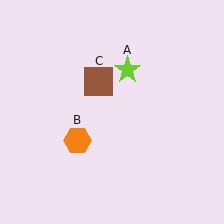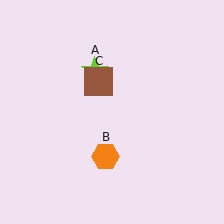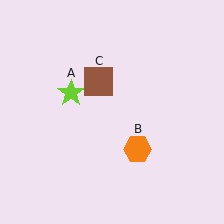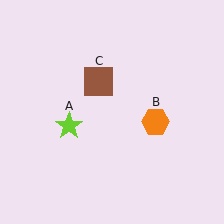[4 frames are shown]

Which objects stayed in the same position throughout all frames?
Brown square (object C) remained stationary.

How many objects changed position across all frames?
2 objects changed position: lime star (object A), orange hexagon (object B).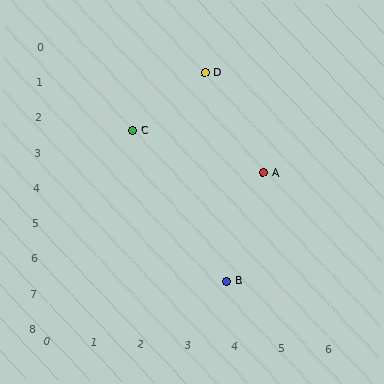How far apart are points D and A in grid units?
Points D and A are about 3.1 grid units apart.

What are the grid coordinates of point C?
Point C is at approximately (1.7, 2.3).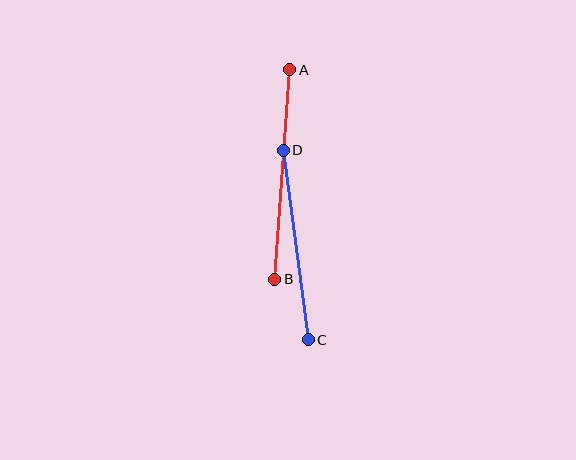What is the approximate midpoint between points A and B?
The midpoint is at approximately (282, 175) pixels.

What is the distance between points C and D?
The distance is approximately 191 pixels.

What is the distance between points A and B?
The distance is approximately 210 pixels.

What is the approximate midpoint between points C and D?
The midpoint is at approximately (296, 245) pixels.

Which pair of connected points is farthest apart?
Points A and B are farthest apart.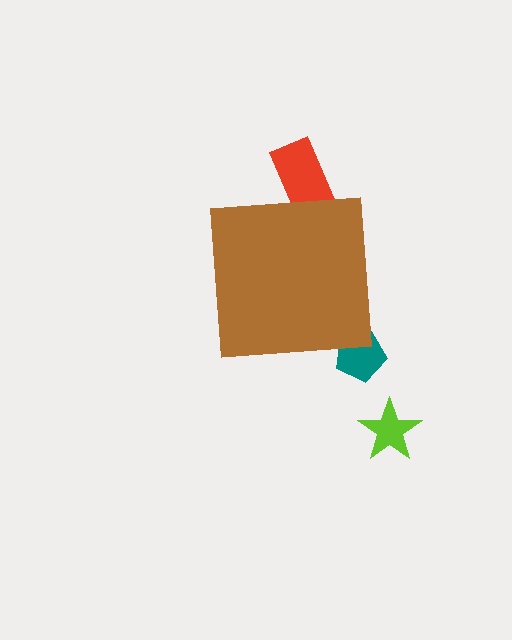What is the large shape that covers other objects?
A brown square.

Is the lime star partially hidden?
No, the lime star is fully visible.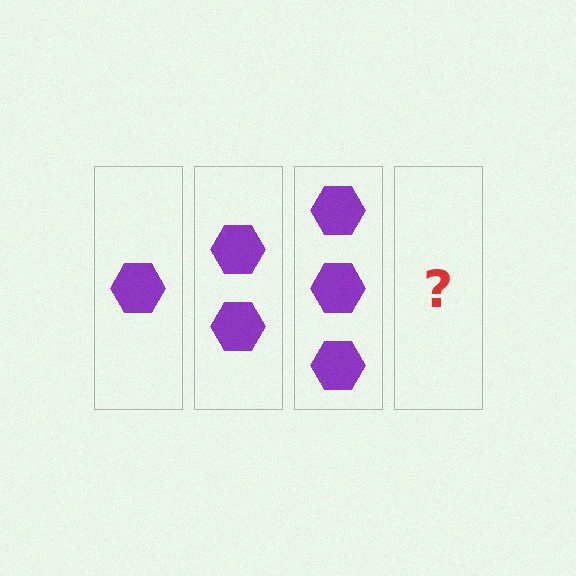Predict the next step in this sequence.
The next step is 4 hexagons.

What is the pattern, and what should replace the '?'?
The pattern is that each step adds one more hexagon. The '?' should be 4 hexagons.